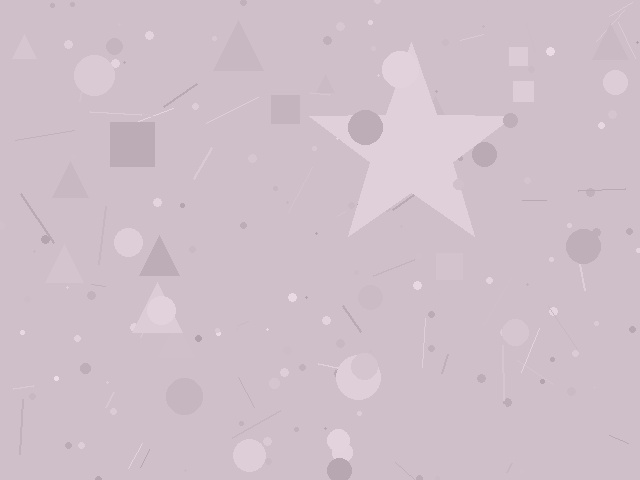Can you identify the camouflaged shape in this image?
The camouflaged shape is a star.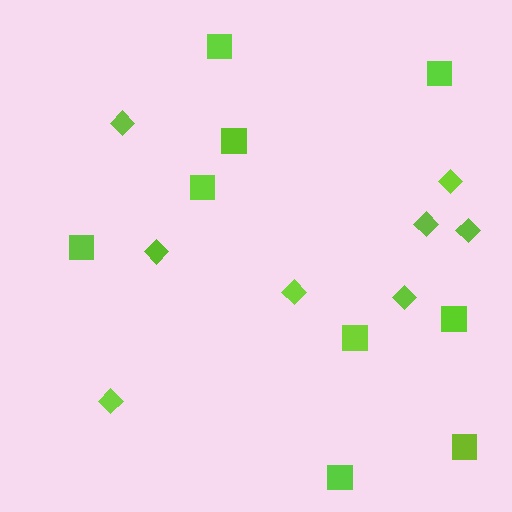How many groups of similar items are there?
There are 2 groups: one group of diamonds (8) and one group of squares (9).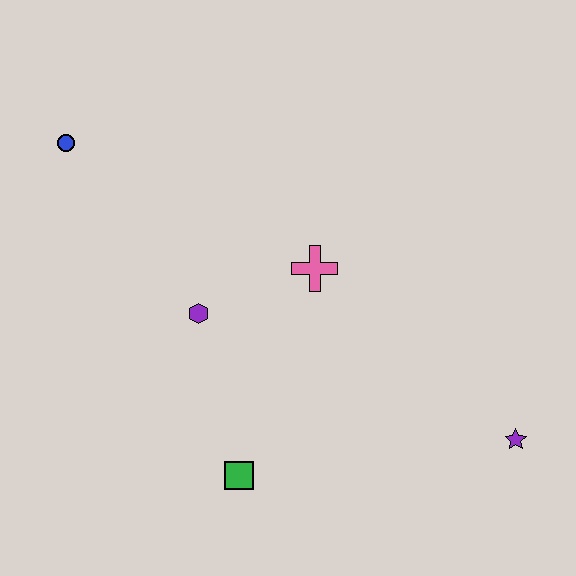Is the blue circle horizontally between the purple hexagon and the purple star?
No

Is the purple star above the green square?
Yes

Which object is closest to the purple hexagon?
The pink cross is closest to the purple hexagon.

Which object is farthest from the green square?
The blue circle is farthest from the green square.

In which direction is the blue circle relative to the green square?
The blue circle is above the green square.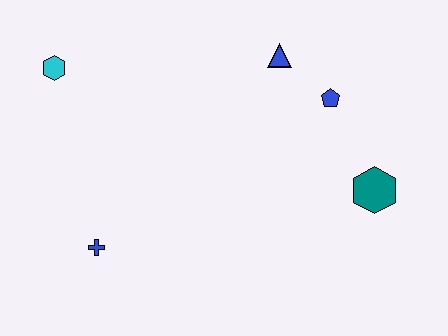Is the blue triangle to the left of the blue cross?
No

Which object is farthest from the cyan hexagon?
The teal hexagon is farthest from the cyan hexagon.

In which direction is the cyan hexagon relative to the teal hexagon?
The cyan hexagon is to the left of the teal hexagon.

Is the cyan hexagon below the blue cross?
No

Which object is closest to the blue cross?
The cyan hexagon is closest to the blue cross.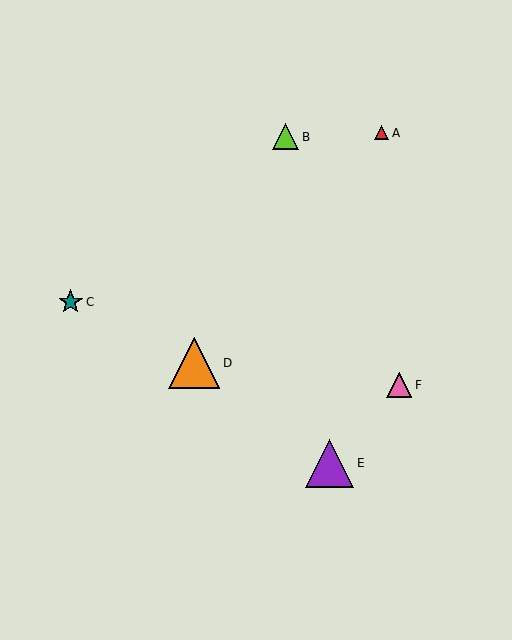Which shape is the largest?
The orange triangle (labeled D) is the largest.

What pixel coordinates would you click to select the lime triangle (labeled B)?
Click at (286, 137) to select the lime triangle B.